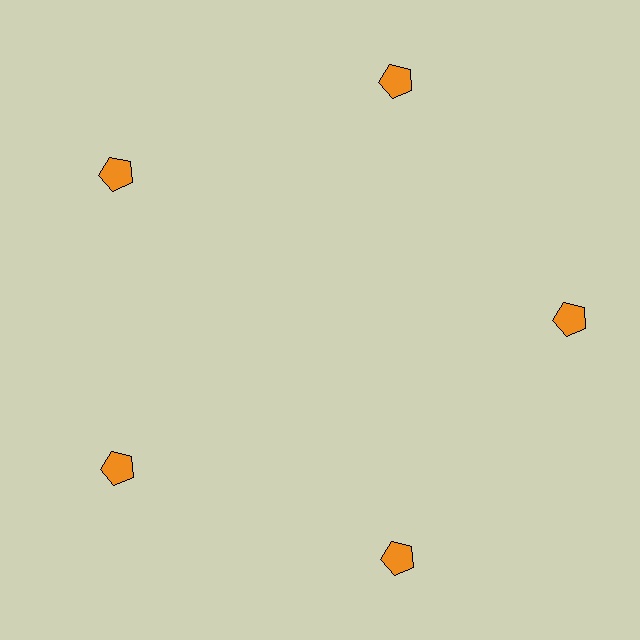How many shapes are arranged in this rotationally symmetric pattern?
There are 5 shapes, arranged in 5 groups of 1.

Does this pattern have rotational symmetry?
Yes, this pattern has 5-fold rotational symmetry. It looks the same after rotating 72 degrees around the center.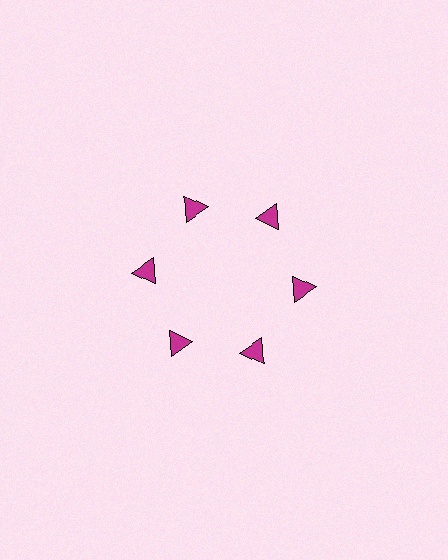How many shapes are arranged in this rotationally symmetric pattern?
There are 6 shapes, arranged in 6 groups of 1.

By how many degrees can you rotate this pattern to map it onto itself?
The pattern maps onto itself every 60 degrees of rotation.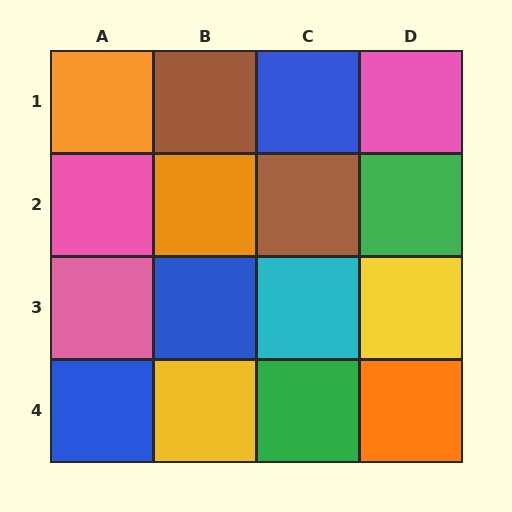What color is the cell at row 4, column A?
Blue.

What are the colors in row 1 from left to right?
Orange, brown, blue, pink.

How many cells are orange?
3 cells are orange.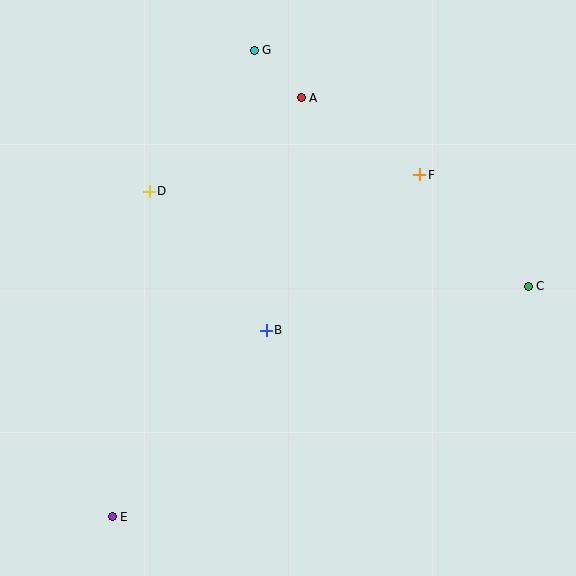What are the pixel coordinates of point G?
Point G is at (254, 50).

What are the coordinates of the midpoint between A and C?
The midpoint between A and C is at (415, 192).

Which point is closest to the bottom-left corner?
Point E is closest to the bottom-left corner.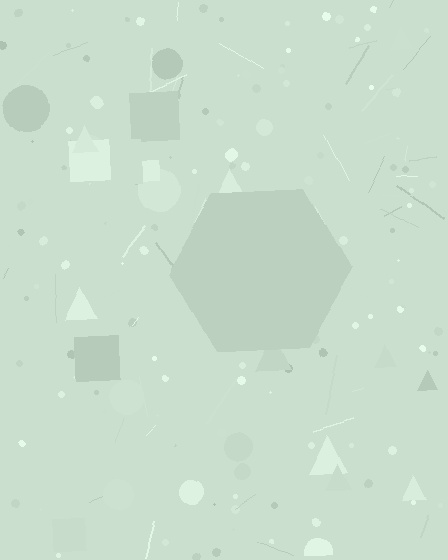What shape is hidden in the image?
A hexagon is hidden in the image.